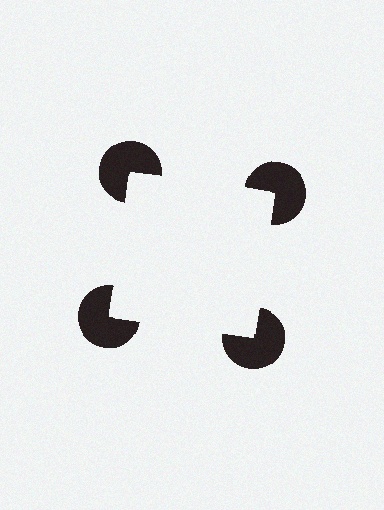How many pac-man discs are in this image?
There are 4 — one at each vertex of the illusory square.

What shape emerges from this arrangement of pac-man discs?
An illusory square — its edges are inferred from the aligned wedge cuts in the pac-man discs, not physically drawn.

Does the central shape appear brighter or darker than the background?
It typically appears slightly brighter than the background, even though no actual brightness change is drawn.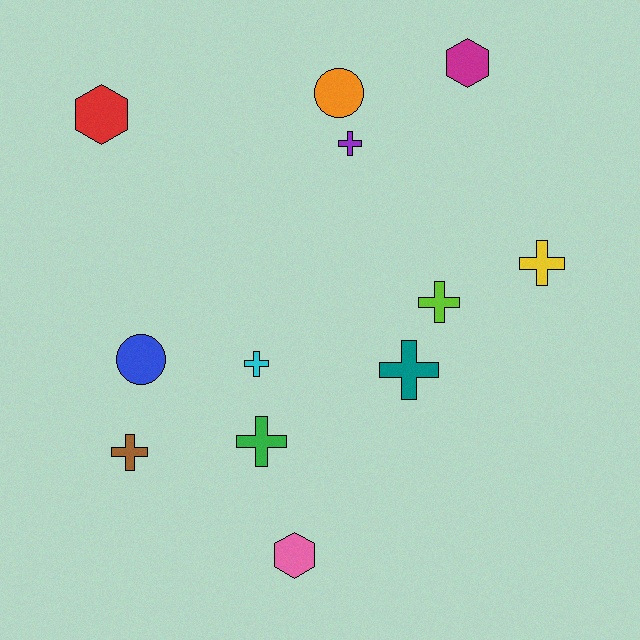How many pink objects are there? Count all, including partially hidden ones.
There is 1 pink object.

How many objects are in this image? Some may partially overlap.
There are 12 objects.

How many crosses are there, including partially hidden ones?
There are 7 crosses.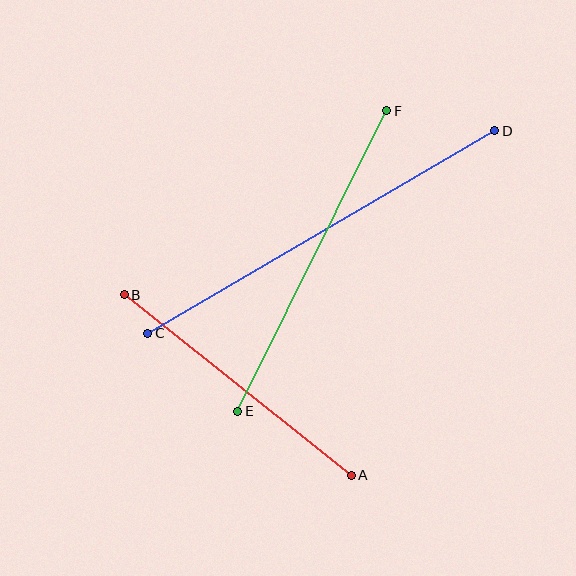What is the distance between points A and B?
The distance is approximately 290 pixels.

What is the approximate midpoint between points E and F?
The midpoint is at approximately (312, 261) pixels.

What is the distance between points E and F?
The distance is approximately 335 pixels.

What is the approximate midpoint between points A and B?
The midpoint is at approximately (238, 385) pixels.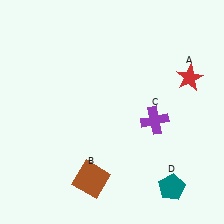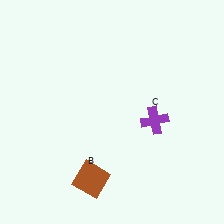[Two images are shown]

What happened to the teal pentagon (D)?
The teal pentagon (D) was removed in Image 2. It was in the bottom-right area of Image 1.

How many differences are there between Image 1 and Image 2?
There are 2 differences between the two images.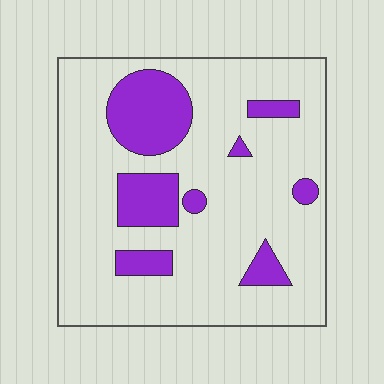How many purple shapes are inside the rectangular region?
8.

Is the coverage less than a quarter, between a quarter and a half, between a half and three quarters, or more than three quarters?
Less than a quarter.